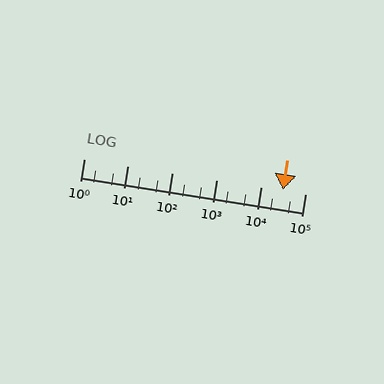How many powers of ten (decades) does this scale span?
The scale spans 5 decades, from 1 to 100000.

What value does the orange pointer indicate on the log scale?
The pointer indicates approximately 32000.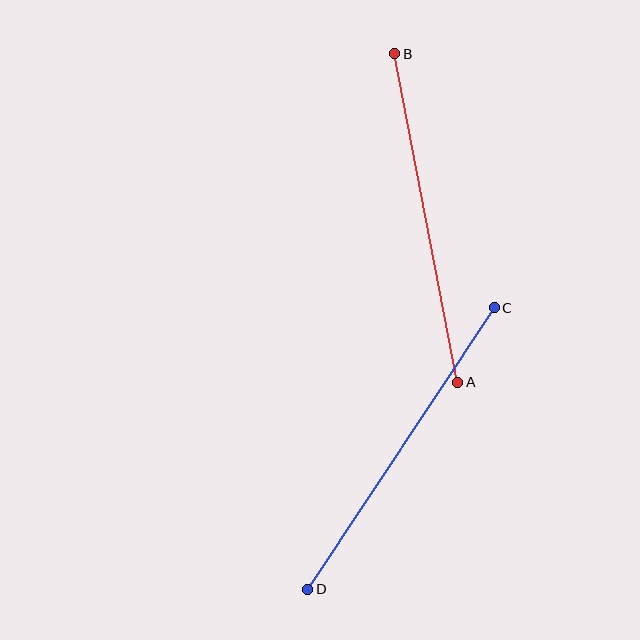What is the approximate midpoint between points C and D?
The midpoint is at approximately (401, 449) pixels.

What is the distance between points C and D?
The distance is approximately 338 pixels.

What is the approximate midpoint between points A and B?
The midpoint is at approximately (426, 218) pixels.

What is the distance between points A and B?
The distance is approximately 335 pixels.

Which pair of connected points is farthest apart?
Points C and D are farthest apart.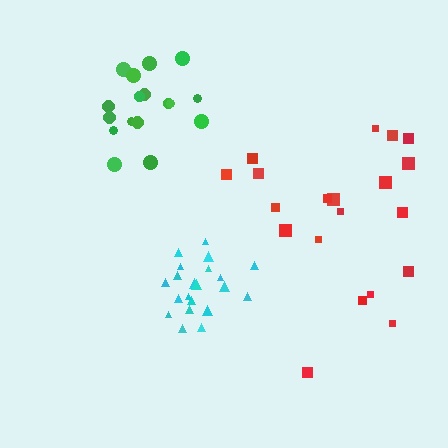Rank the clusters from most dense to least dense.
cyan, green, red.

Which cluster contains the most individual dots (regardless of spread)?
Cyan (21).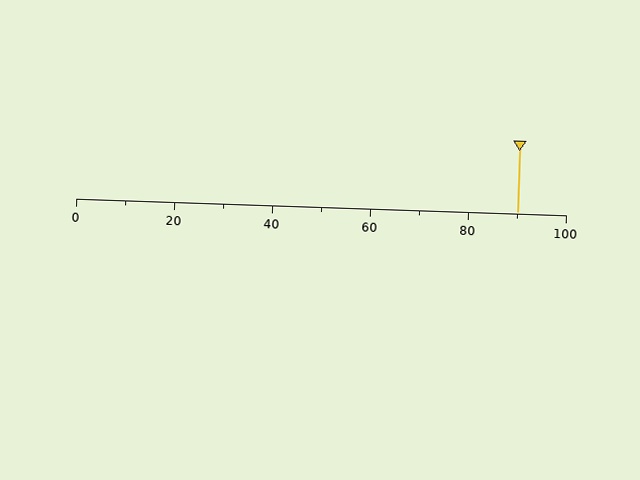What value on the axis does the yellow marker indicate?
The marker indicates approximately 90.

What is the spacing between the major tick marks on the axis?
The major ticks are spaced 20 apart.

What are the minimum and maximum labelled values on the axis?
The axis runs from 0 to 100.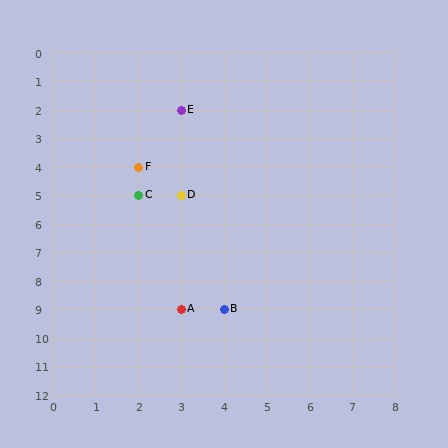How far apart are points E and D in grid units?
Points E and D are 3 rows apart.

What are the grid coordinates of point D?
Point D is at grid coordinates (3, 5).